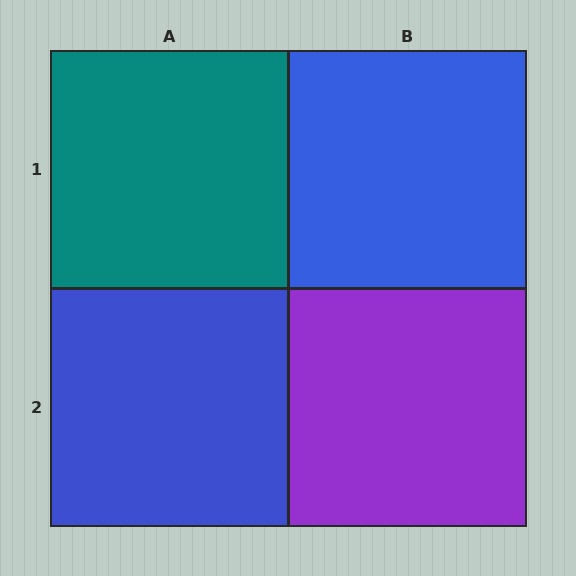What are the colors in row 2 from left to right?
Blue, purple.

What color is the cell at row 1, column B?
Blue.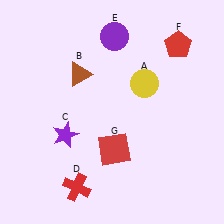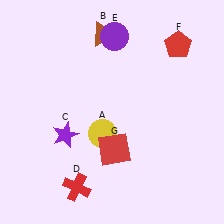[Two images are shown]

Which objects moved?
The objects that moved are: the yellow circle (A), the brown triangle (B).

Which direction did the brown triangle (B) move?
The brown triangle (B) moved up.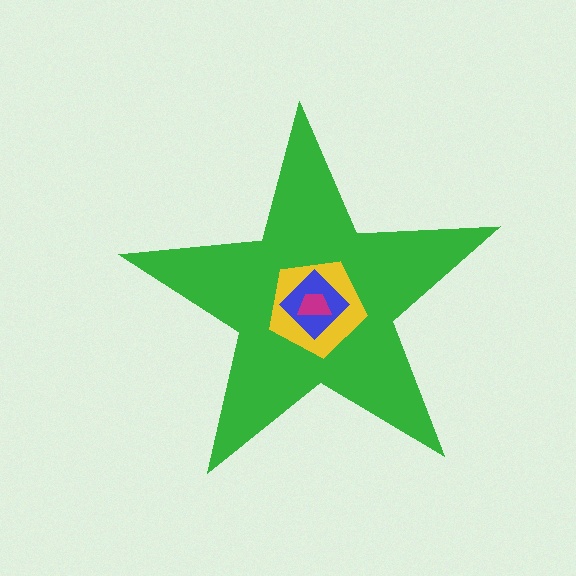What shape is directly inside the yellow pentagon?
The blue diamond.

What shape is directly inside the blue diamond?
The magenta trapezoid.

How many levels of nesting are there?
4.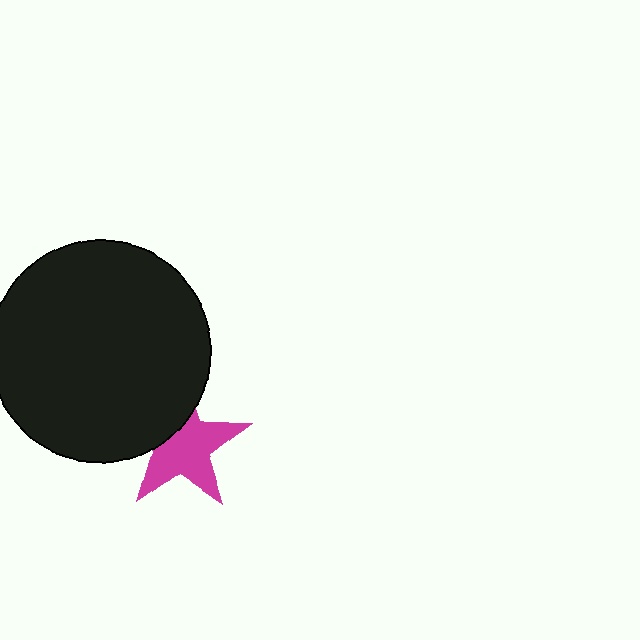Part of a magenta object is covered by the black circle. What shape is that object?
It is a star.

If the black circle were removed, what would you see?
You would see the complete magenta star.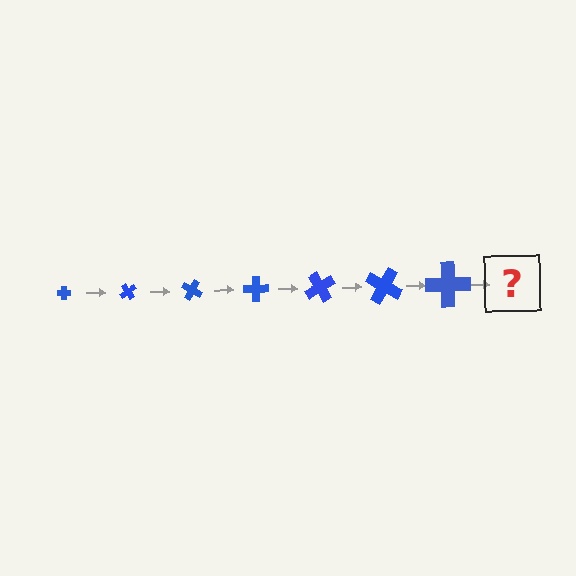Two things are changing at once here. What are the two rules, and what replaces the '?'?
The two rules are that the cross grows larger each step and it rotates 60 degrees each step. The '?' should be a cross, larger than the previous one and rotated 420 degrees from the start.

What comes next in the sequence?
The next element should be a cross, larger than the previous one and rotated 420 degrees from the start.